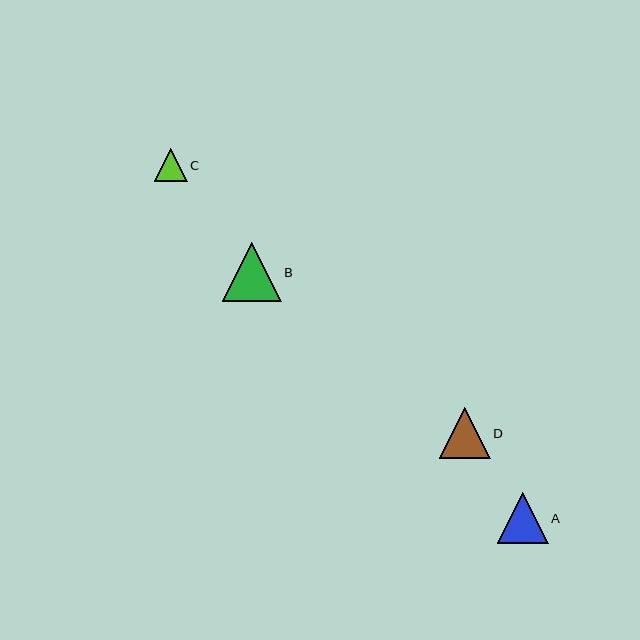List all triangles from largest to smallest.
From largest to smallest: B, A, D, C.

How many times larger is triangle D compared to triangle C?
Triangle D is approximately 1.5 times the size of triangle C.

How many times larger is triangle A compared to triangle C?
Triangle A is approximately 1.5 times the size of triangle C.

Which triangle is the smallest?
Triangle C is the smallest with a size of approximately 33 pixels.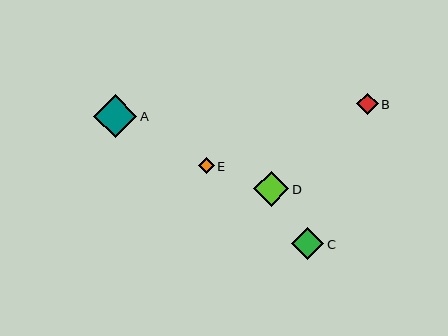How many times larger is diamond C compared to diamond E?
Diamond C is approximately 2.0 times the size of diamond E.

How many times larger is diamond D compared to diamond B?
Diamond D is approximately 1.7 times the size of diamond B.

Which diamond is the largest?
Diamond A is the largest with a size of approximately 43 pixels.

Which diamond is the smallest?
Diamond E is the smallest with a size of approximately 16 pixels.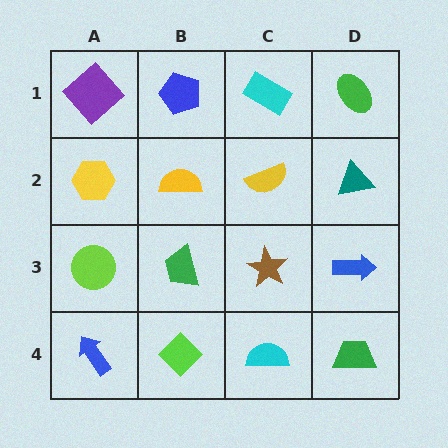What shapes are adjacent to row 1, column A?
A yellow hexagon (row 2, column A), a blue pentagon (row 1, column B).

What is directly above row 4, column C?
A brown star.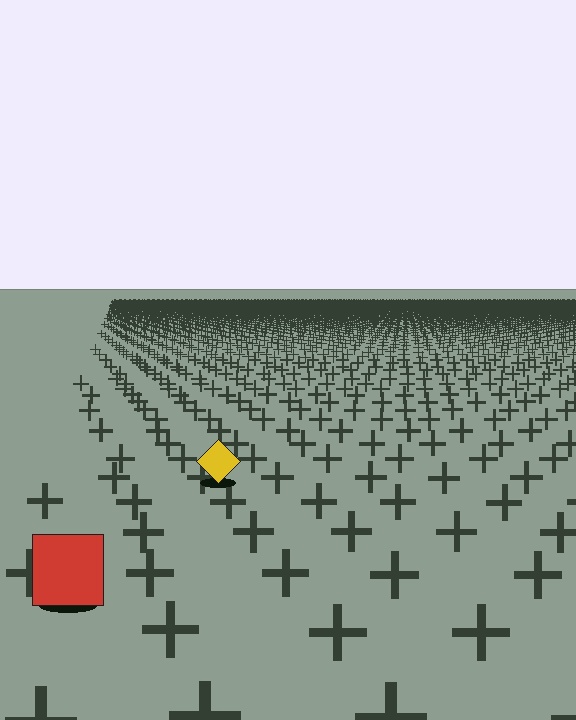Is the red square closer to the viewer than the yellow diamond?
Yes. The red square is closer — you can tell from the texture gradient: the ground texture is coarser near it.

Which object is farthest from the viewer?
The yellow diamond is farthest from the viewer. It appears smaller and the ground texture around it is denser.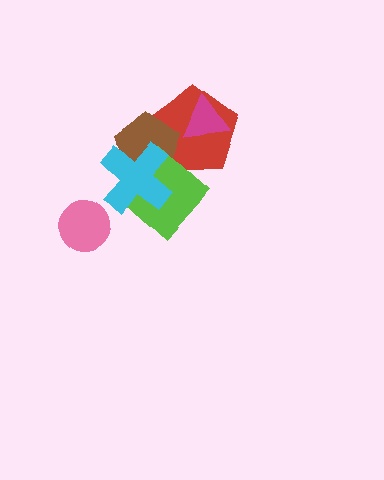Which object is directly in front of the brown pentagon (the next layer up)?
The lime diamond is directly in front of the brown pentagon.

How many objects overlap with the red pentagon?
4 objects overlap with the red pentagon.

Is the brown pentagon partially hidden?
Yes, it is partially covered by another shape.